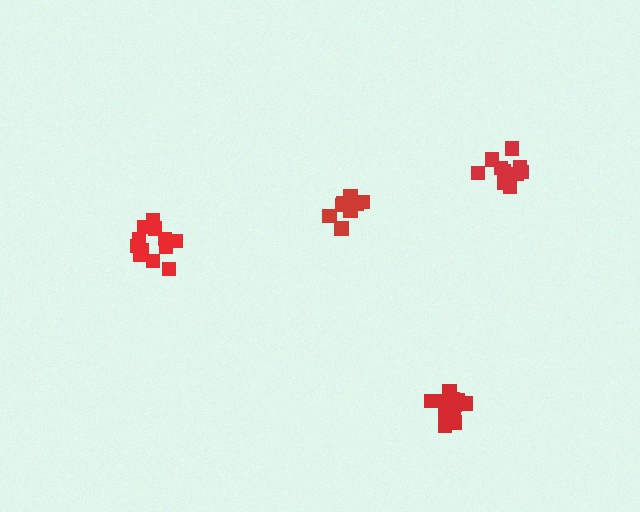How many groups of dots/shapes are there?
There are 4 groups.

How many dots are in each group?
Group 1: 10 dots, Group 2: 13 dots, Group 3: 11 dots, Group 4: 13 dots (47 total).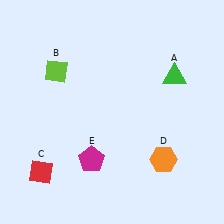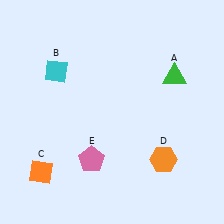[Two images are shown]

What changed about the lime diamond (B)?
In Image 1, B is lime. In Image 2, it changed to cyan.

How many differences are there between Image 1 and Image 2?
There are 3 differences between the two images.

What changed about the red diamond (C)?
In Image 1, C is red. In Image 2, it changed to orange.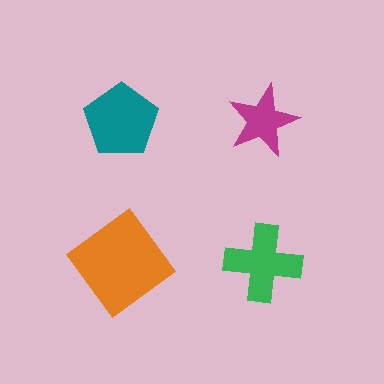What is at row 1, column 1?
A teal pentagon.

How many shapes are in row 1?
2 shapes.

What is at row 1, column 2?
A magenta star.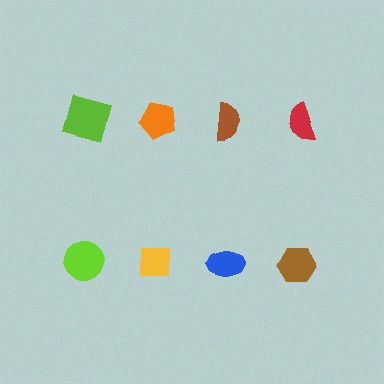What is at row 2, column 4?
A brown hexagon.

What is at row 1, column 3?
A brown semicircle.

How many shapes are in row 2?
4 shapes.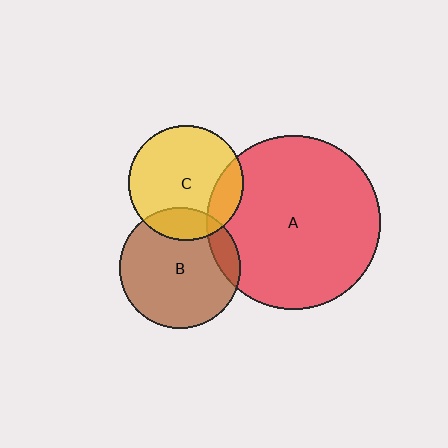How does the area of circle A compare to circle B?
Approximately 2.1 times.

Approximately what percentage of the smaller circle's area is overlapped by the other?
Approximately 10%.